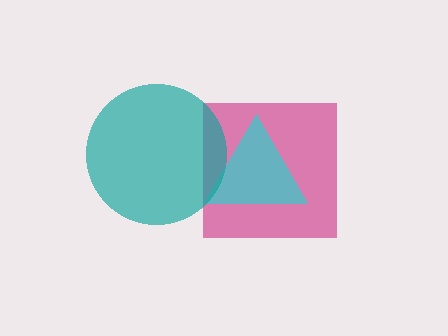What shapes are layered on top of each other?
The layered shapes are: a magenta square, a cyan triangle, a teal circle.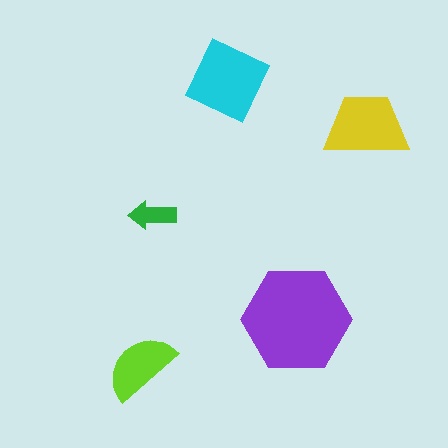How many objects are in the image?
There are 5 objects in the image.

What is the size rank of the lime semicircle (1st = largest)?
4th.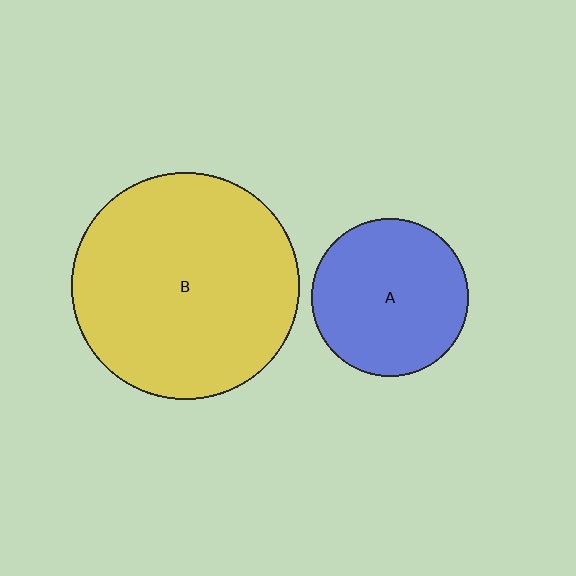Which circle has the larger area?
Circle B (yellow).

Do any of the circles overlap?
No, none of the circles overlap.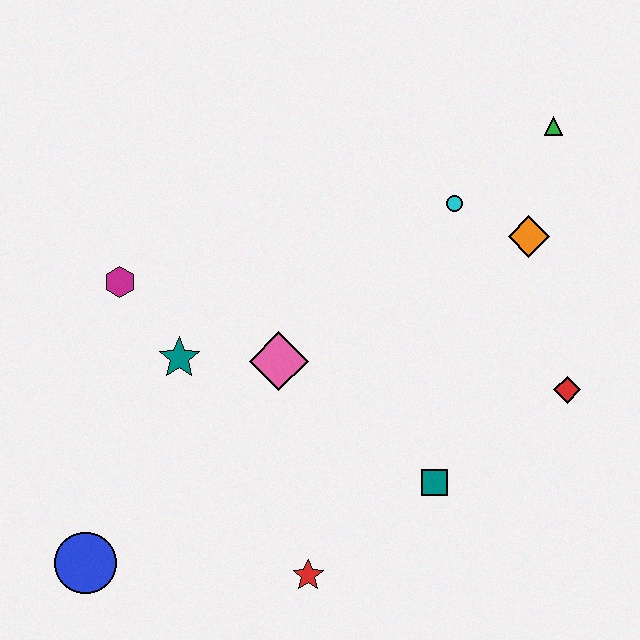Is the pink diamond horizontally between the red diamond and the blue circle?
Yes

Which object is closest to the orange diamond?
The cyan circle is closest to the orange diamond.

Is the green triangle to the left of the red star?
No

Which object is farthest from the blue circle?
The green triangle is farthest from the blue circle.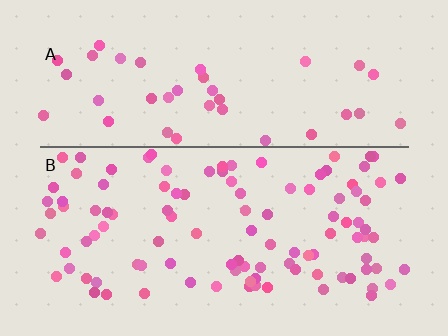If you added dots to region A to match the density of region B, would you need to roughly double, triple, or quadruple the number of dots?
Approximately double.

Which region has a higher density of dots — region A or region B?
B (the bottom).